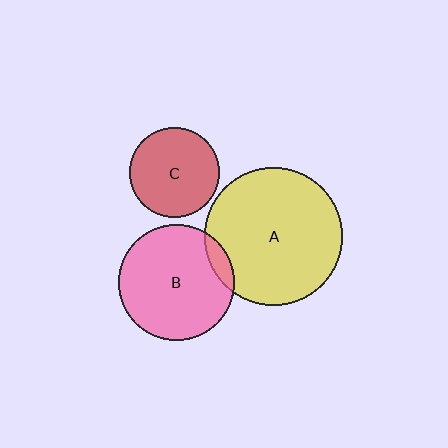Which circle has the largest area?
Circle A (yellow).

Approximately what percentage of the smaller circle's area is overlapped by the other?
Approximately 10%.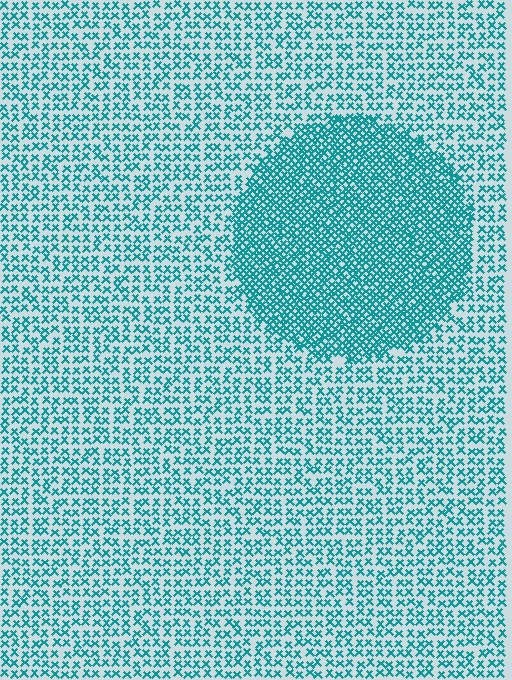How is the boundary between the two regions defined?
The boundary is defined by a change in element density (approximately 2.2x ratio). All elements are the same color, size, and shape.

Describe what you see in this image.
The image contains small teal elements arranged at two different densities. A circle-shaped region is visible where the elements are more densely packed than the surrounding area.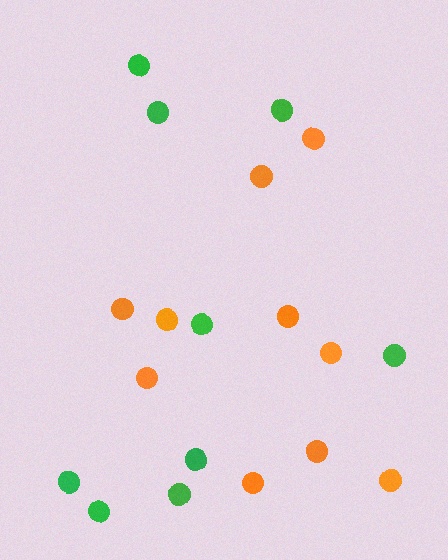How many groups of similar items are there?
There are 2 groups: one group of green circles (9) and one group of orange circles (10).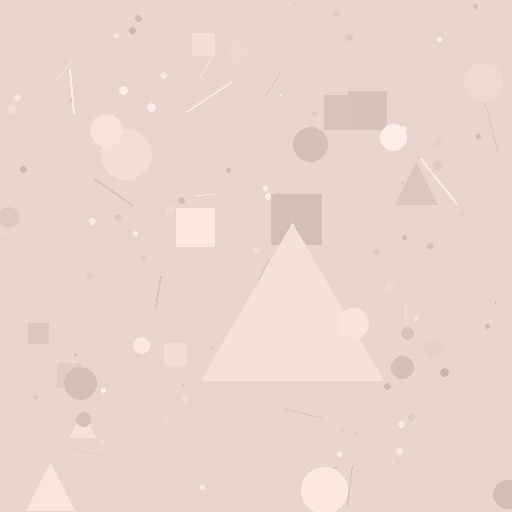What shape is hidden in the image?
A triangle is hidden in the image.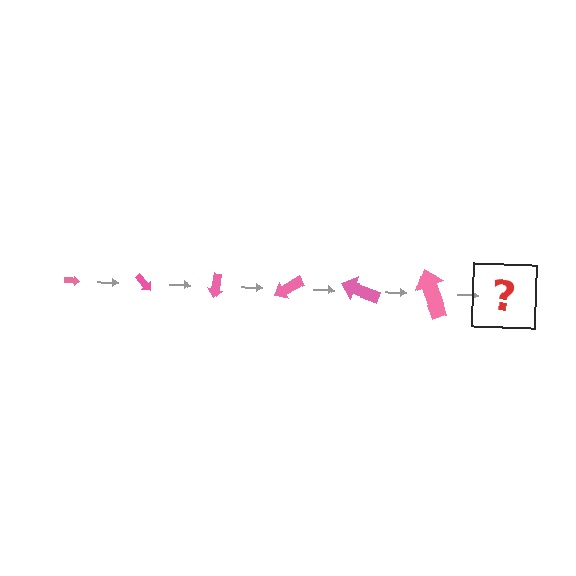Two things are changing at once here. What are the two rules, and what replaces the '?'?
The two rules are that the arrow grows larger each step and it rotates 50 degrees each step. The '?' should be an arrow, larger than the previous one and rotated 300 degrees from the start.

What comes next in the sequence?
The next element should be an arrow, larger than the previous one and rotated 300 degrees from the start.